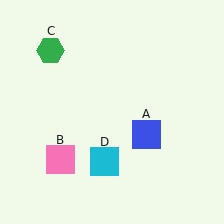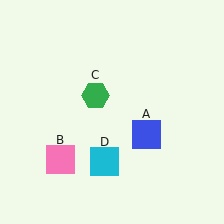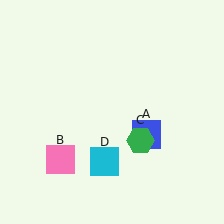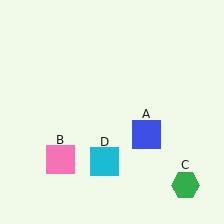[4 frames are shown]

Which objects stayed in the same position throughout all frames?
Blue square (object A) and pink square (object B) and cyan square (object D) remained stationary.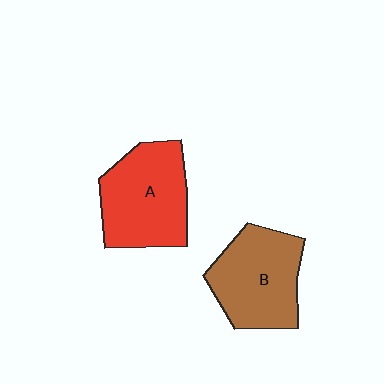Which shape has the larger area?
Shape A (red).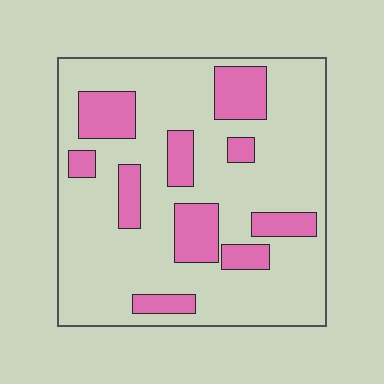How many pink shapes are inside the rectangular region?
10.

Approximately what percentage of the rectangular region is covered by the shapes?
Approximately 25%.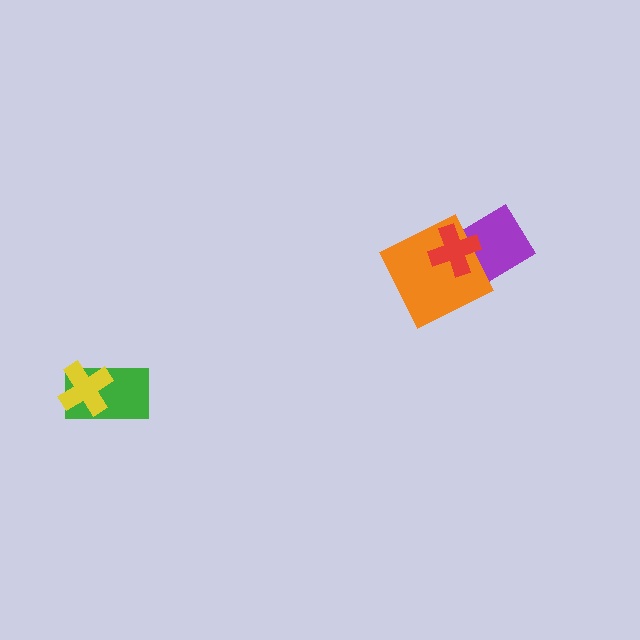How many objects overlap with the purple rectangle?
2 objects overlap with the purple rectangle.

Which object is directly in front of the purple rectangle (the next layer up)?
The orange square is directly in front of the purple rectangle.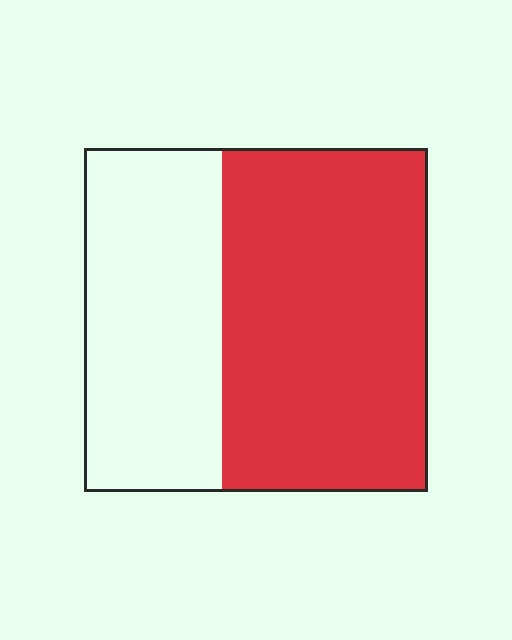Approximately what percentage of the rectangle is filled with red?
Approximately 60%.